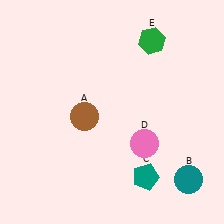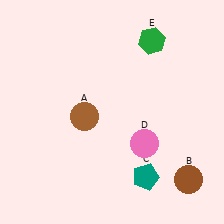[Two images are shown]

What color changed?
The circle (B) changed from teal in Image 1 to brown in Image 2.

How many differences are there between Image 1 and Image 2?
There is 1 difference between the two images.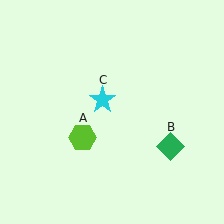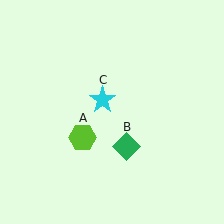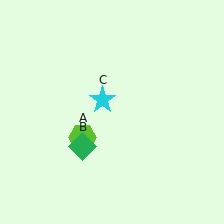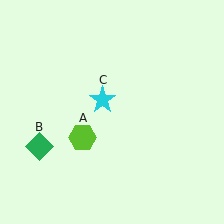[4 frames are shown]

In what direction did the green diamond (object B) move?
The green diamond (object B) moved left.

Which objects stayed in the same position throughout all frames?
Lime hexagon (object A) and cyan star (object C) remained stationary.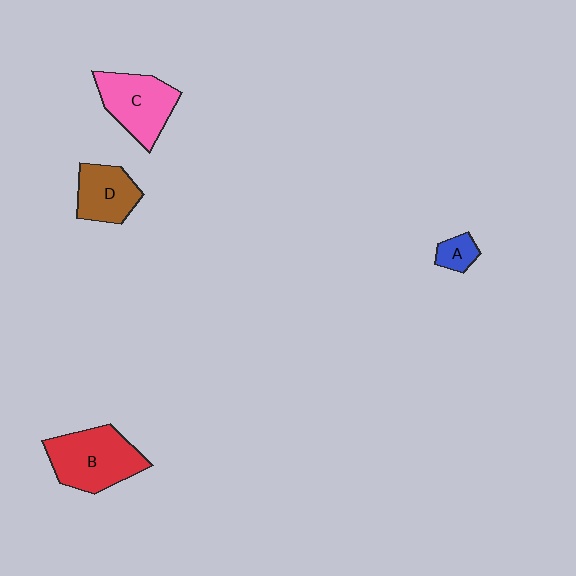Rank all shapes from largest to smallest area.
From largest to smallest: B (red), C (pink), D (brown), A (blue).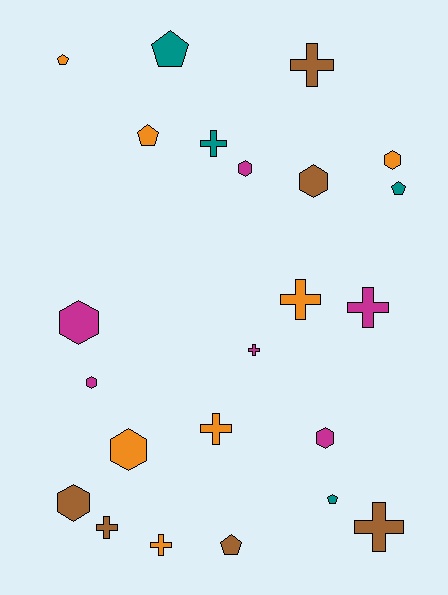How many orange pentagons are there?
There are 2 orange pentagons.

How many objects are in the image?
There are 23 objects.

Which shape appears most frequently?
Cross, with 9 objects.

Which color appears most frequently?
Orange, with 7 objects.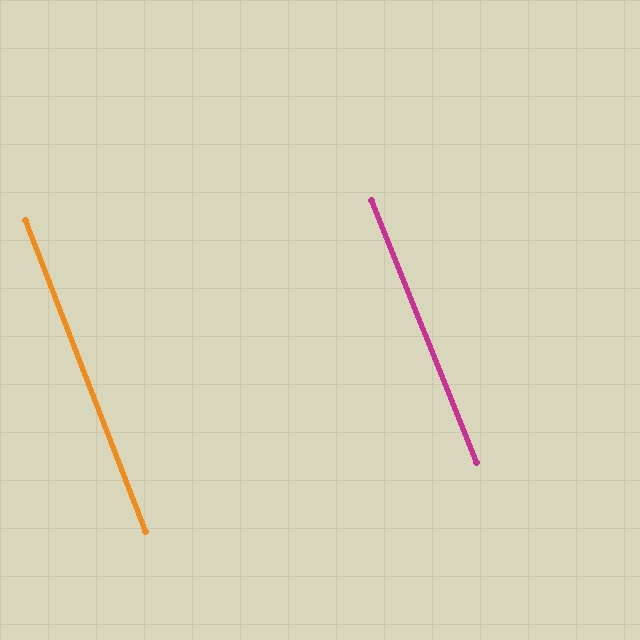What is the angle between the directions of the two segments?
Approximately 1 degree.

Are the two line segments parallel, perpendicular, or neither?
Parallel — their directions differ by only 0.8°.